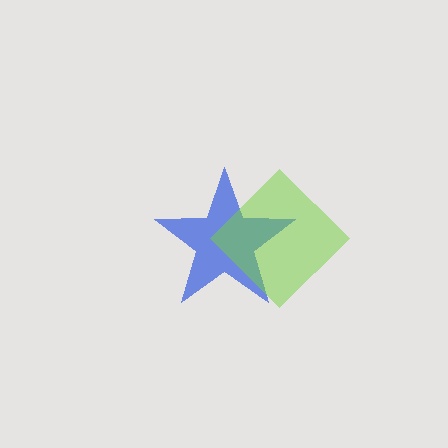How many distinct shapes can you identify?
There are 2 distinct shapes: a blue star, a lime diamond.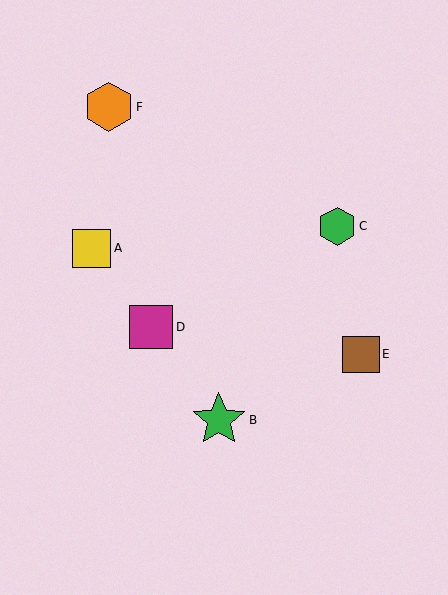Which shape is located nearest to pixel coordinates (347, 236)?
The green hexagon (labeled C) at (337, 226) is nearest to that location.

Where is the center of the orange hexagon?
The center of the orange hexagon is at (109, 107).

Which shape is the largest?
The green star (labeled B) is the largest.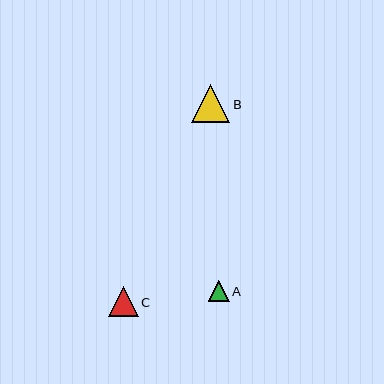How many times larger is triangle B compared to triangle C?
Triangle B is approximately 1.3 times the size of triangle C.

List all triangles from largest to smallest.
From largest to smallest: B, C, A.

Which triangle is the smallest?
Triangle A is the smallest with a size of approximately 20 pixels.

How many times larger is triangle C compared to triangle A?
Triangle C is approximately 1.5 times the size of triangle A.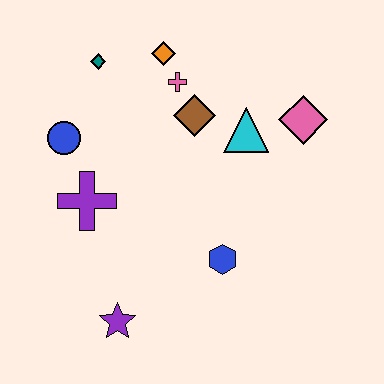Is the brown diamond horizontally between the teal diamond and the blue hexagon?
Yes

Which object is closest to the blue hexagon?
The purple star is closest to the blue hexagon.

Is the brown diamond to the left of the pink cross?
No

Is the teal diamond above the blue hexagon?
Yes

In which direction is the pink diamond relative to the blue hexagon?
The pink diamond is above the blue hexagon.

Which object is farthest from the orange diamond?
The purple star is farthest from the orange diamond.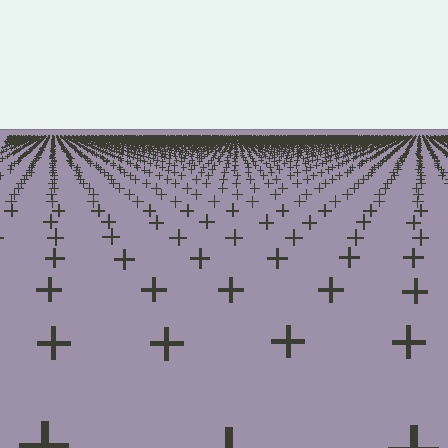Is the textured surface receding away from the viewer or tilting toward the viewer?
The surface is receding away from the viewer. Texture elements get smaller and denser toward the top.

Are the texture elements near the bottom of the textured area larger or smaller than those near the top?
Larger. Near the bottom, elements are closer to the viewer and appear at a bigger on-screen size.